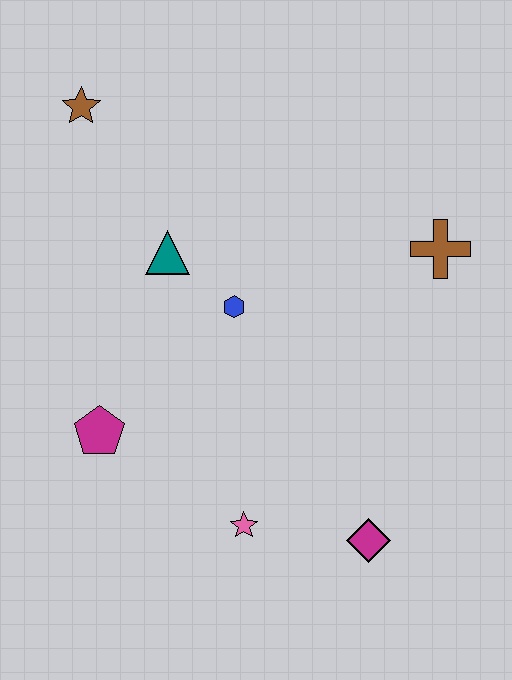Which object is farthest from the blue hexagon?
The magenta diamond is farthest from the blue hexagon.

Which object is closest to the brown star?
The teal triangle is closest to the brown star.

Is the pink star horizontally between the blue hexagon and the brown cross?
Yes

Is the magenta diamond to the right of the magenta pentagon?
Yes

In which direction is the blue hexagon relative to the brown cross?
The blue hexagon is to the left of the brown cross.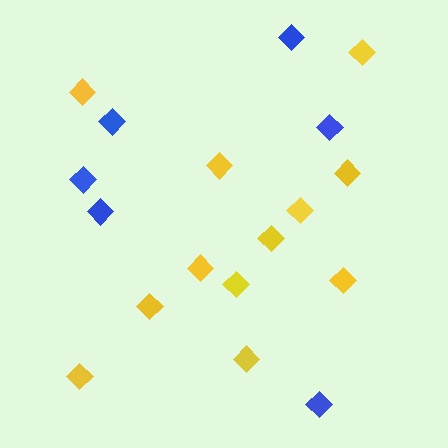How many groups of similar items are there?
There are 2 groups: one group of yellow diamonds (12) and one group of blue diamonds (6).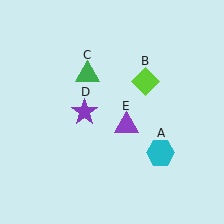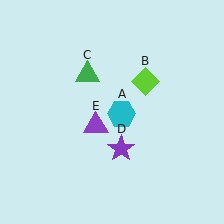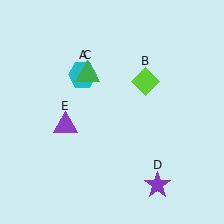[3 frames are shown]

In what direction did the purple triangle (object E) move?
The purple triangle (object E) moved left.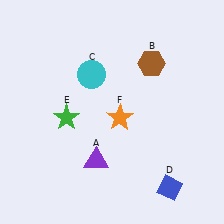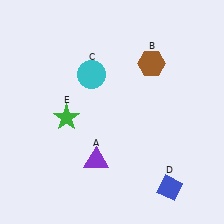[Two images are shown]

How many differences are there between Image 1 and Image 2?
There is 1 difference between the two images.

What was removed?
The orange star (F) was removed in Image 2.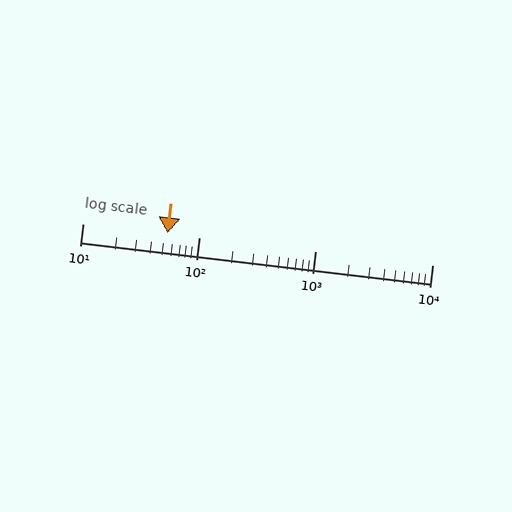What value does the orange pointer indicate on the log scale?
The pointer indicates approximately 54.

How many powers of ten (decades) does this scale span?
The scale spans 3 decades, from 10 to 10000.